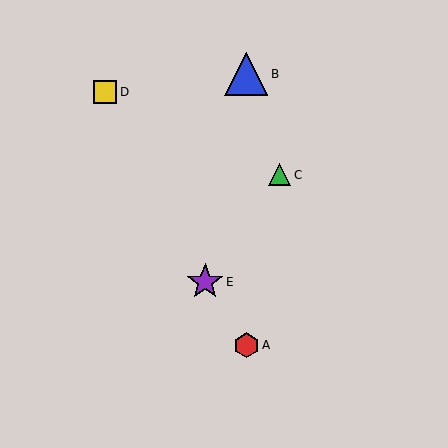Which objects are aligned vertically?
Objects A, B are aligned vertically.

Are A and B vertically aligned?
Yes, both are at x≈246.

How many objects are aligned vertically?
2 objects (A, B) are aligned vertically.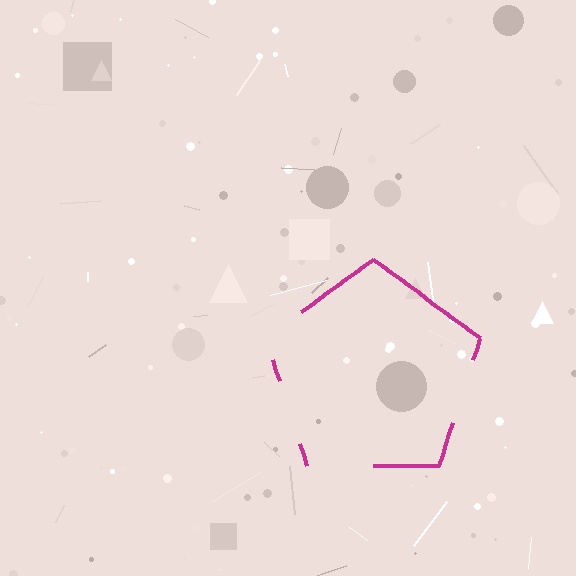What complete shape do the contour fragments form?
The contour fragments form a pentagon.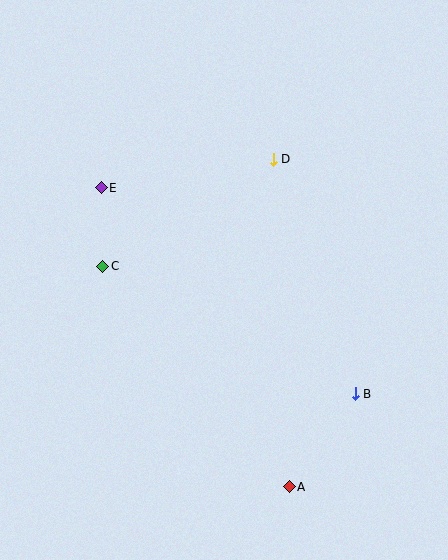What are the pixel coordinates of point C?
Point C is at (103, 266).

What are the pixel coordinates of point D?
Point D is at (273, 159).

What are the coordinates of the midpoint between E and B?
The midpoint between E and B is at (228, 291).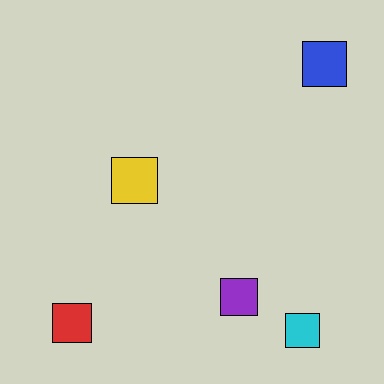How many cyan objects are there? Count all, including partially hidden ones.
There is 1 cyan object.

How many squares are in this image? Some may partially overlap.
There are 5 squares.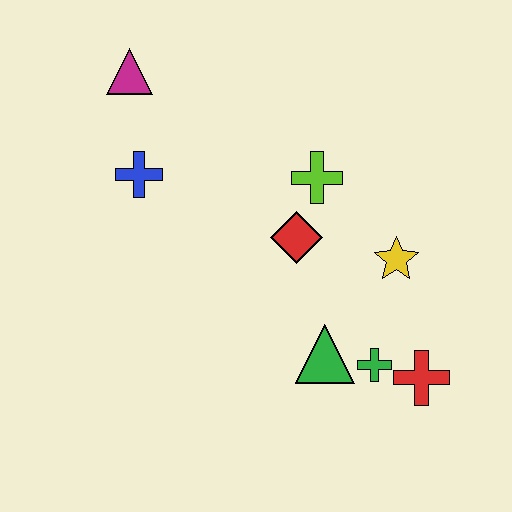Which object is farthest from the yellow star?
The magenta triangle is farthest from the yellow star.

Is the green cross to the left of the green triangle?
No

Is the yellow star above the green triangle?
Yes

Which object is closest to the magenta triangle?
The blue cross is closest to the magenta triangle.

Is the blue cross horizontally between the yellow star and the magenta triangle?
Yes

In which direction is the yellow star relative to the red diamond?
The yellow star is to the right of the red diamond.